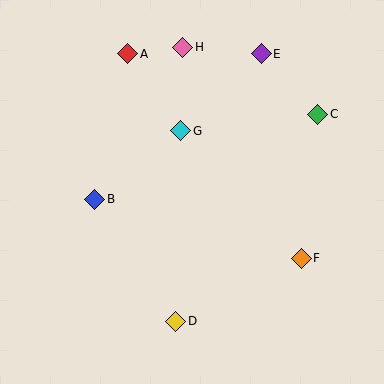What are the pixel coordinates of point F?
Point F is at (301, 258).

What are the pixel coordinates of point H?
Point H is at (183, 47).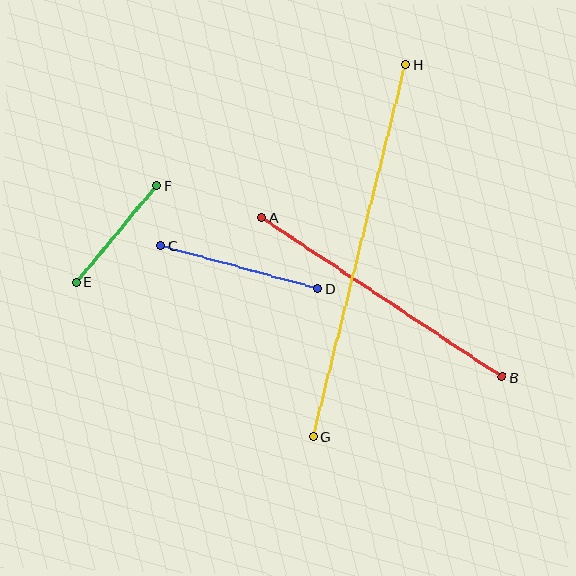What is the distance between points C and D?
The distance is approximately 162 pixels.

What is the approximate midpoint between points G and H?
The midpoint is at approximately (359, 251) pixels.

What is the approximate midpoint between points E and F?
The midpoint is at approximately (117, 234) pixels.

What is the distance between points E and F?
The distance is approximately 125 pixels.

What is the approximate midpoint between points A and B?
The midpoint is at approximately (382, 297) pixels.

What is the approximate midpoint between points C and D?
The midpoint is at approximately (239, 267) pixels.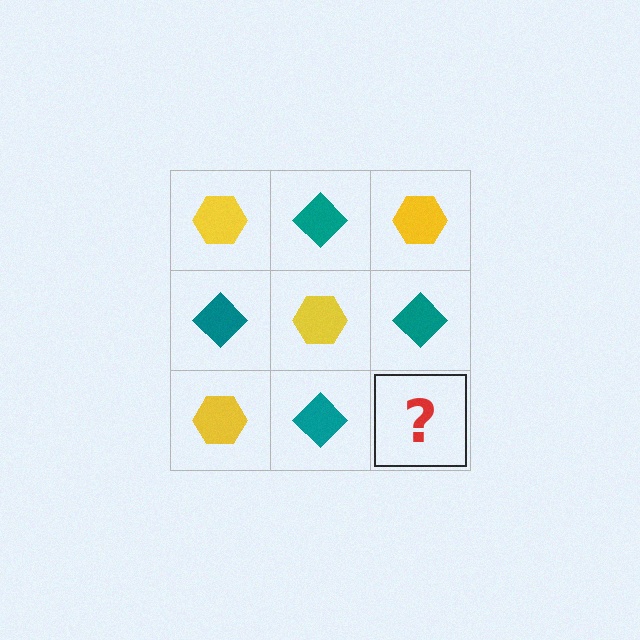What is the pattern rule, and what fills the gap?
The rule is that it alternates yellow hexagon and teal diamond in a checkerboard pattern. The gap should be filled with a yellow hexagon.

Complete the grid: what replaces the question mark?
The question mark should be replaced with a yellow hexagon.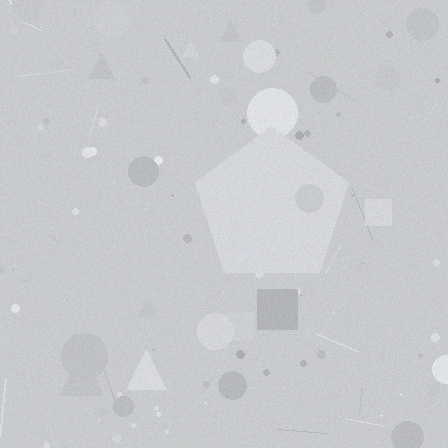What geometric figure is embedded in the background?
A pentagon is embedded in the background.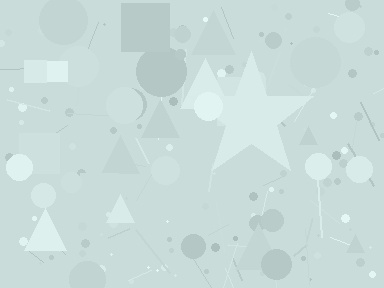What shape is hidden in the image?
A star is hidden in the image.